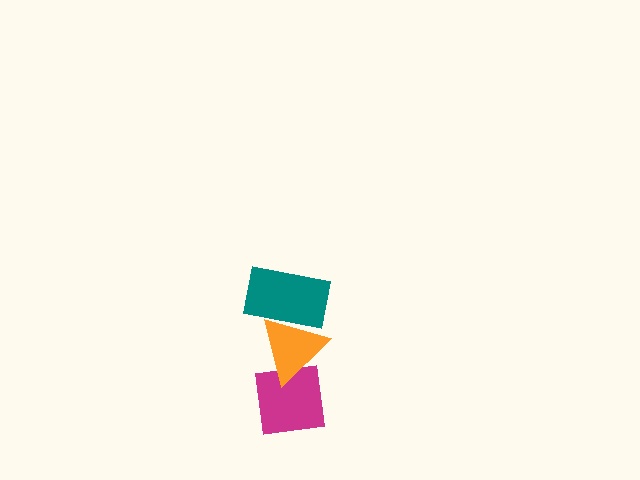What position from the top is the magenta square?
The magenta square is 3rd from the top.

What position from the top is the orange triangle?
The orange triangle is 2nd from the top.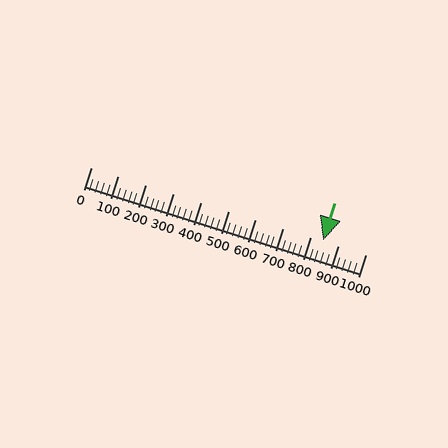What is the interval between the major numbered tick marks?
The major tick marks are spaced 100 units apart.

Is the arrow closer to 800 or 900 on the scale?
The arrow is closer to 800.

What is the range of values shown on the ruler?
The ruler shows values from 0 to 1000.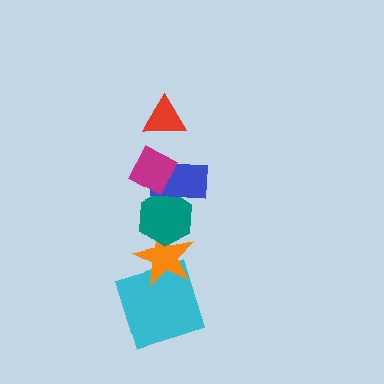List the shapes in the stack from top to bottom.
From top to bottom: the red triangle, the magenta diamond, the blue rectangle, the teal hexagon, the orange star, the cyan square.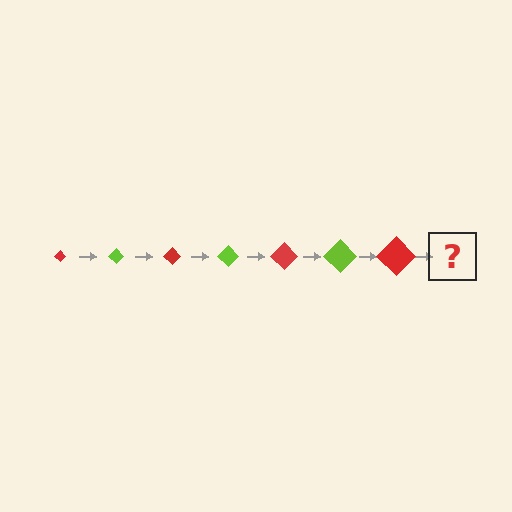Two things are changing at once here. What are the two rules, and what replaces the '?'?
The two rules are that the diamond grows larger each step and the color cycles through red and lime. The '?' should be a lime diamond, larger than the previous one.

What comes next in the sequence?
The next element should be a lime diamond, larger than the previous one.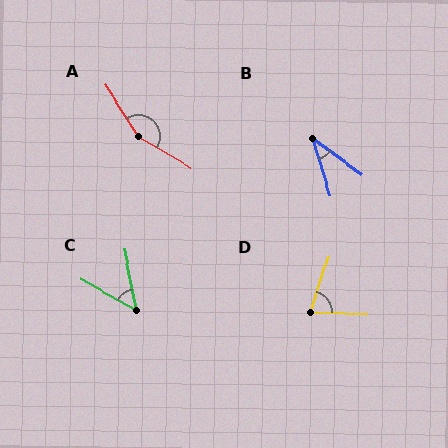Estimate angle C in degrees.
Approximately 49 degrees.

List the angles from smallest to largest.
B (37°), C (49°), D (74°), A (153°).